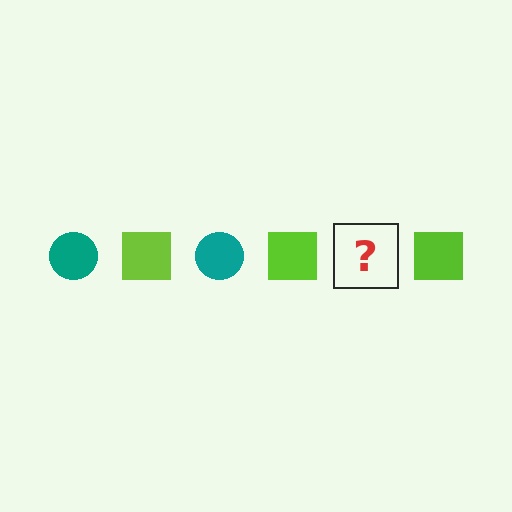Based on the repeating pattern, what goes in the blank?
The blank should be a teal circle.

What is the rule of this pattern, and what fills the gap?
The rule is that the pattern alternates between teal circle and lime square. The gap should be filled with a teal circle.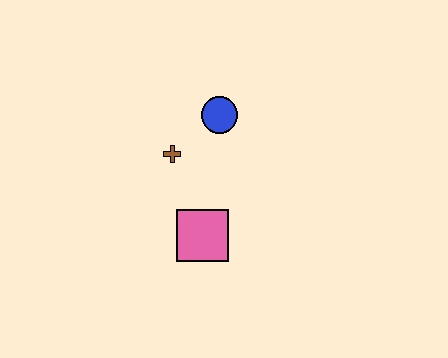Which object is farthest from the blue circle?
The pink square is farthest from the blue circle.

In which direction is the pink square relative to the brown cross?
The pink square is below the brown cross.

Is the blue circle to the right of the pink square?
Yes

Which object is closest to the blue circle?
The brown cross is closest to the blue circle.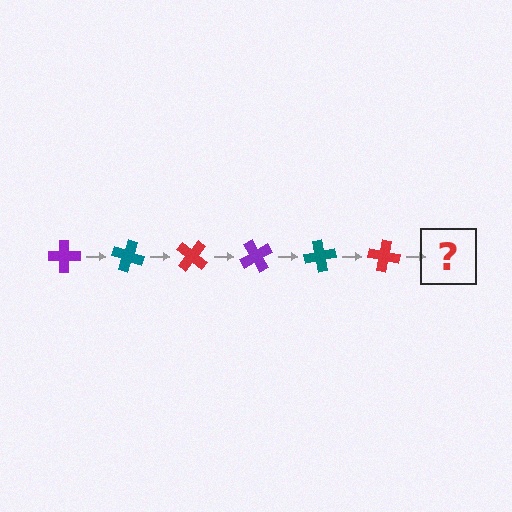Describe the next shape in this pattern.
It should be a purple cross, rotated 120 degrees from the start.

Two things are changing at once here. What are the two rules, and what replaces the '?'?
The two rules are that it rotates 20 degrees each step and the color cycles through purple, teal, and red. The '?' should be a purple cross, rotated 120 degrees from the start.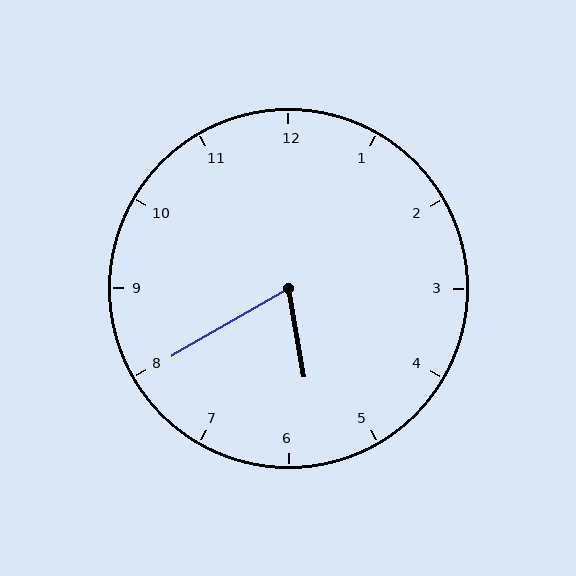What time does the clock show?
5:40.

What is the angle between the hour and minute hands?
Approximately 70 degrees.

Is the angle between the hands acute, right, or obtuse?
It is acute.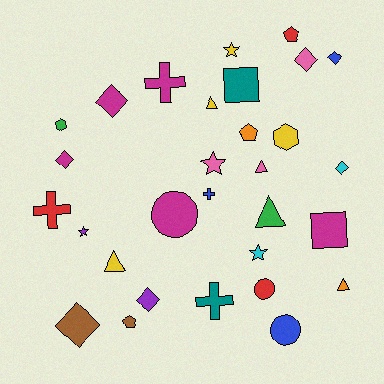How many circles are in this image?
There are 3 circles.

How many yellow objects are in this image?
There are 4 yellow objects.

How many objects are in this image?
There are 30 objects.